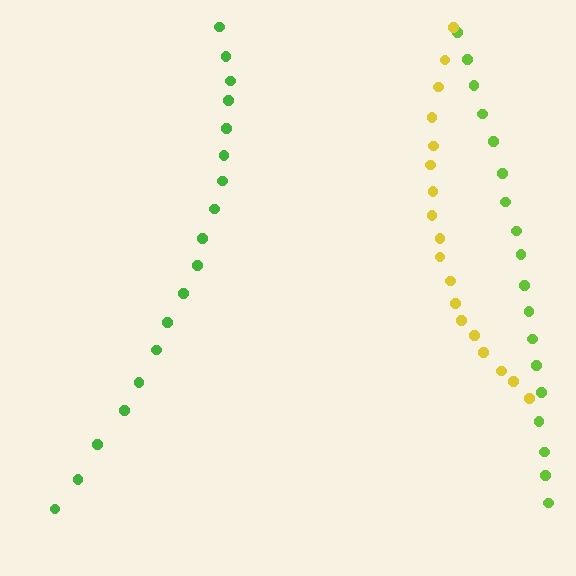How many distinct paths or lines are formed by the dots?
There are 3 distinct paths.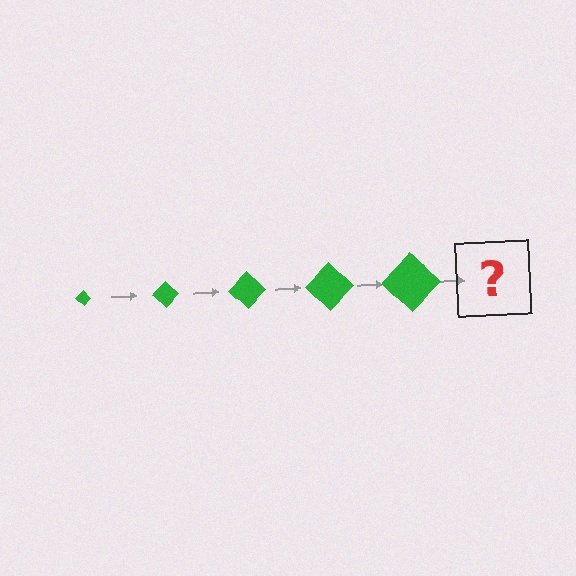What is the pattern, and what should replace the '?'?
The pattern is that the diamond gets progressively larger each step. The '?' should be a green diamond, larger than the previous one.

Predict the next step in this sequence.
The next step is a green diamond, larger than the previous one.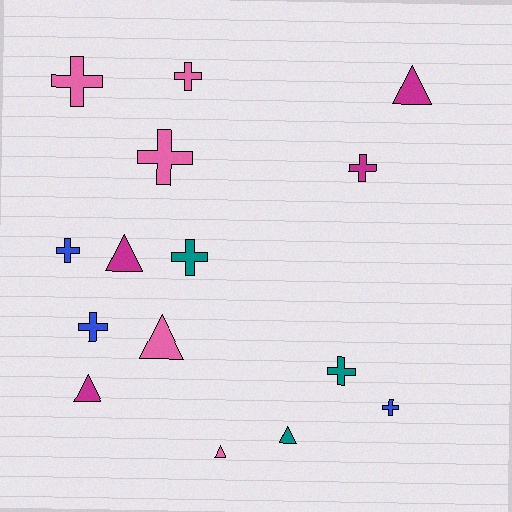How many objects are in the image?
There are 15 objects.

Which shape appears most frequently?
Cross, with 9 objects.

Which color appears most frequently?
Pink, with 5 objects.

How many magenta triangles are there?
There are 3 magenta triangles.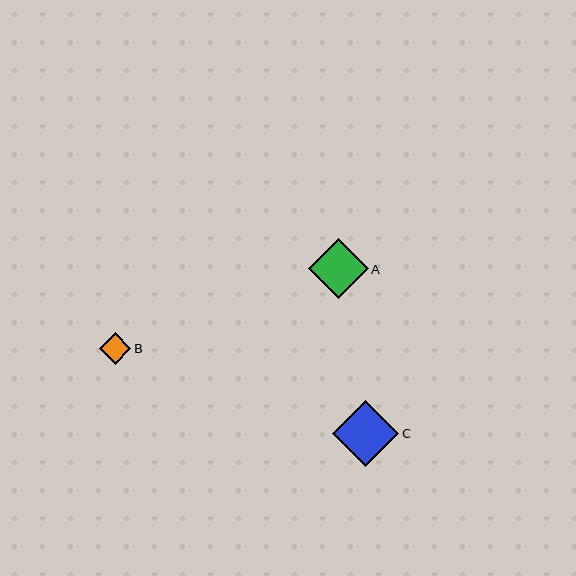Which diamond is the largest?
Diamond C is the largest with a size of approximately 67 pixels.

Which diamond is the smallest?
Diamond B is the smallest with a size of approximately 32 pixels.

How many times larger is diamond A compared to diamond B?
Diamond A is approximately 1.9 times the size of diamond B.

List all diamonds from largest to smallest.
From largest to smallest: C, A, B.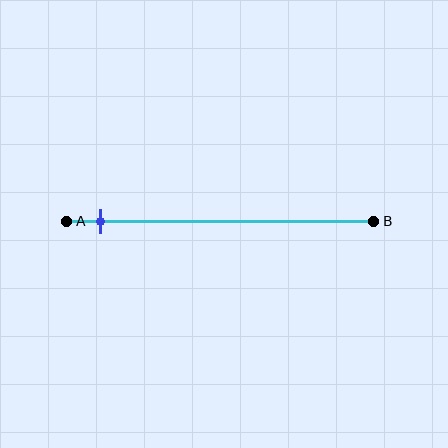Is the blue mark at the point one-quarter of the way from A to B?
No, the mark is at about 10% from A, not at the 25% one-quarter point.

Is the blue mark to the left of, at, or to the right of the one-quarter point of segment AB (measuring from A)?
The blue mark is to the left of the one-quarter point of segment AB.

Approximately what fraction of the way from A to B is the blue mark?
The blue mark is approximately 10% of the way from A to B.